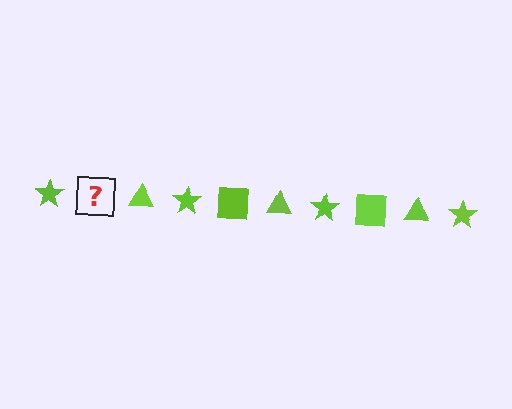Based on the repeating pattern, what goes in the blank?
The blank should be a lime square.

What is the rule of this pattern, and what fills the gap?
The rule is that the pattern cycles through star, square, triangle shapes in lime. The gap should be filled with a lime square.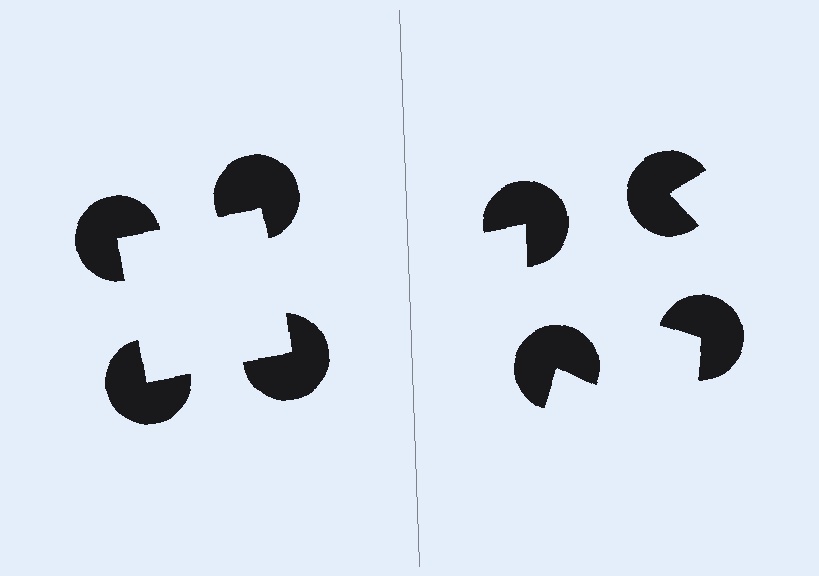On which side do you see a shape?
An illusory square appears on the left side. On the right side the wedge cuts are rotated, so no coherent shape forms.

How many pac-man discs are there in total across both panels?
8 — 4 on each side.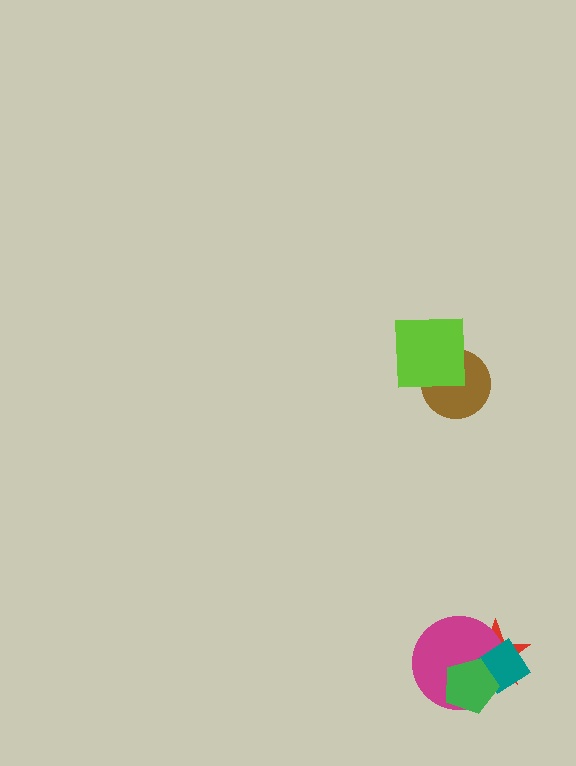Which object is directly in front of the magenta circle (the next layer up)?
The teal diamond is directly in front of the magenta circle.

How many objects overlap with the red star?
3 objects overlap with the red star.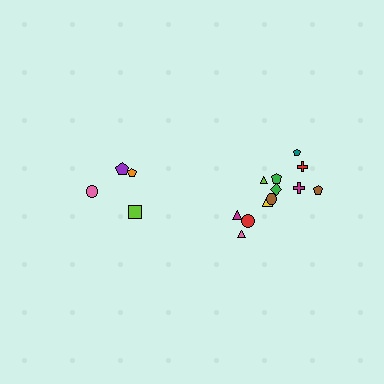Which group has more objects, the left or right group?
The right group.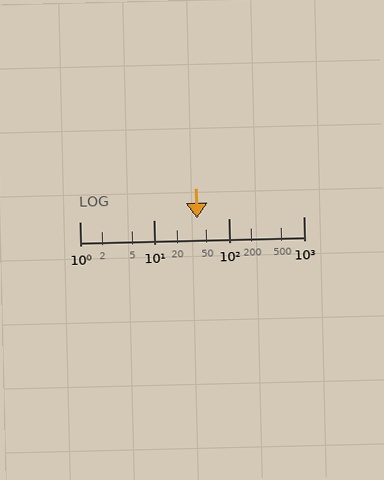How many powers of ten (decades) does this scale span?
The scale spans 3 decades, from 1 to 1000.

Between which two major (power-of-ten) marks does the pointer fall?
The pointer is between 10 and 100.